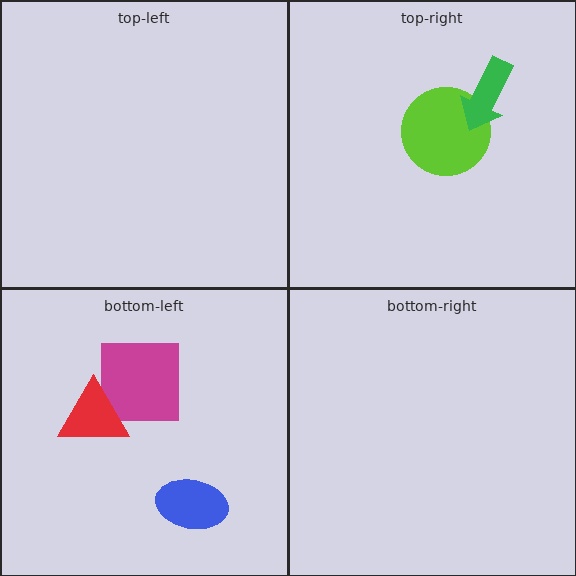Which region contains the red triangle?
The bottom-left region.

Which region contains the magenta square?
The bottom-left region.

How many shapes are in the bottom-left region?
3.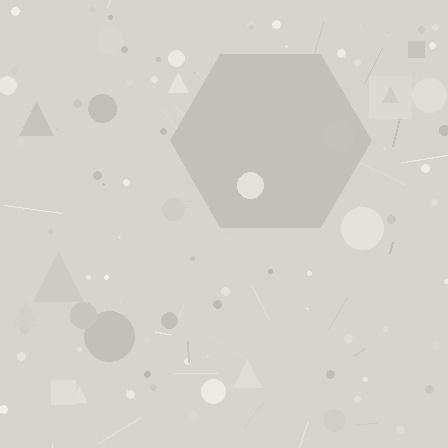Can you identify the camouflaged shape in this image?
The camouflaged shape is a hexagon.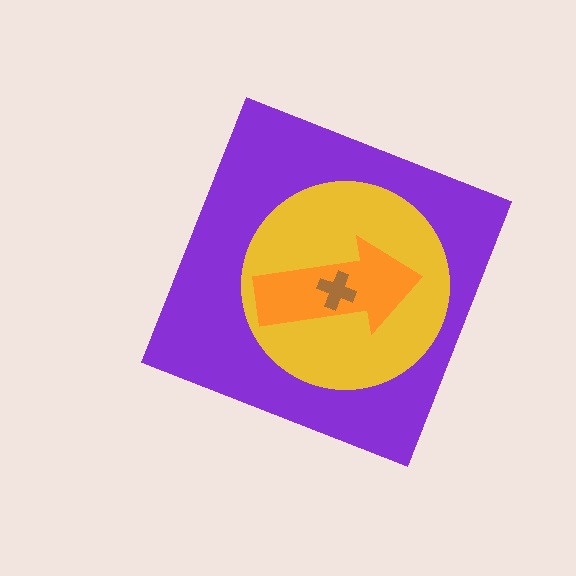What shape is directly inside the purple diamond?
The yellow circle.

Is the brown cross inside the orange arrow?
Yes.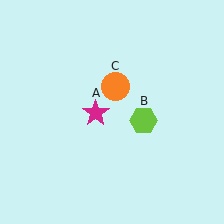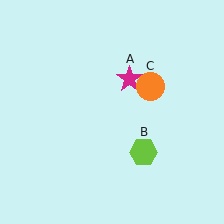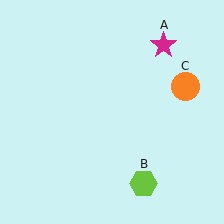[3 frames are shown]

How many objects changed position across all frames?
3 objects changed position: magenta star (object A), lime hexagon (object B), orange circle (object C).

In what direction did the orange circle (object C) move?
The orange circle (object C) moved right.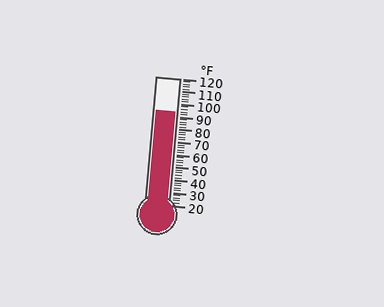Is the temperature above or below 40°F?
The temperature is above 40°F.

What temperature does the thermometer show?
The thermometer shows approximately 94°F.